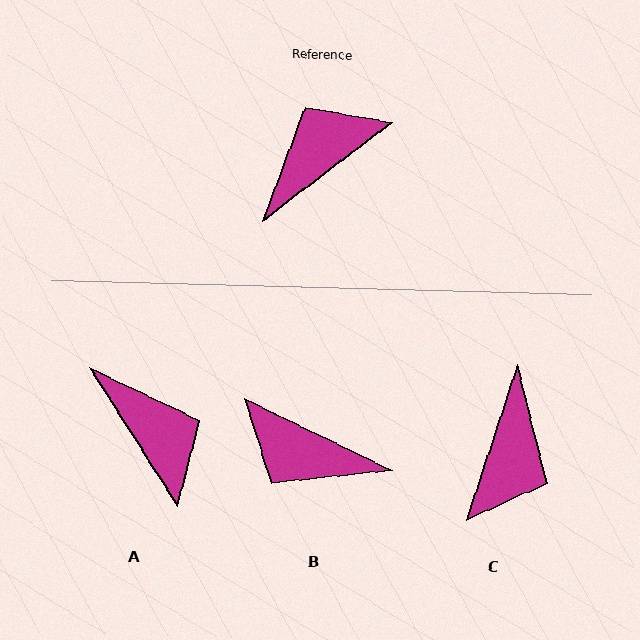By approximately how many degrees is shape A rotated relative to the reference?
Approximately 95 degrees clockwise.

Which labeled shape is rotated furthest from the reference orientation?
C, about 146 degrees away.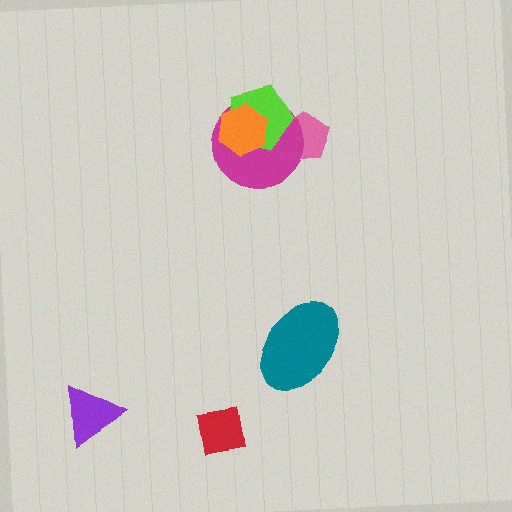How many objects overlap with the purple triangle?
0 objects overlap with the purple triangle.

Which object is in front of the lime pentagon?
The orange hexagon is in front of the lime pentagon.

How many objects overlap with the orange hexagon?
2 objects overlap with the orange hexagon.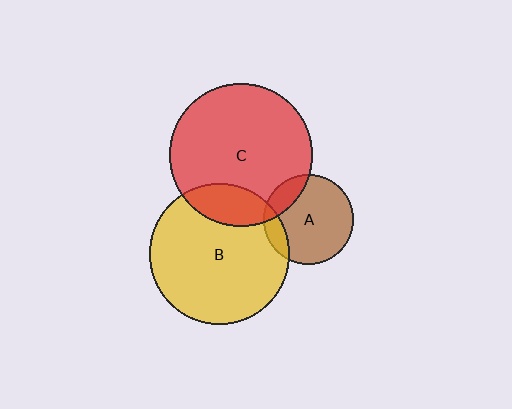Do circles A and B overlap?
Yes.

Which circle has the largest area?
Circle C (red).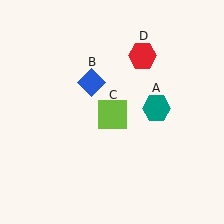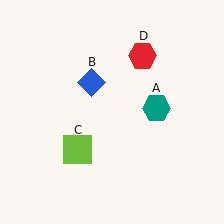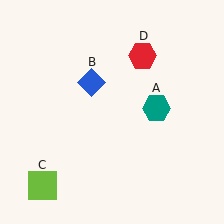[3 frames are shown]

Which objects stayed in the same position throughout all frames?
Teal hexagon (object A) and blue diamond (object B) and red hexagon (object D) remained stationary.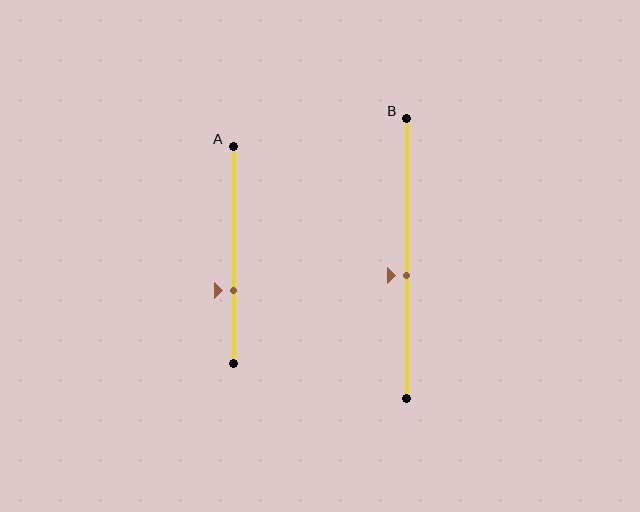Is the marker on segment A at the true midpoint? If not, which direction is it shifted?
No, the marker on segment A is shifted downward by about 16% of the segment length.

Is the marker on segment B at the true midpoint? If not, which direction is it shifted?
No, the marker on segment B is shifted downward by about 6% of the segment length.